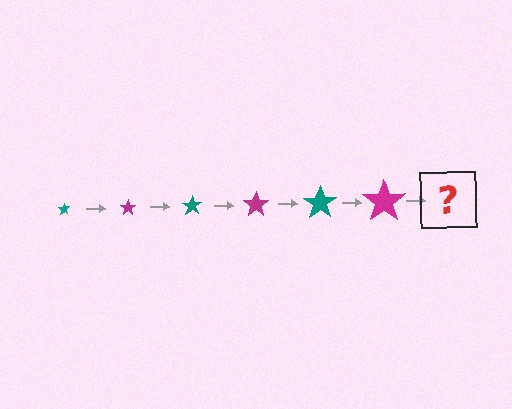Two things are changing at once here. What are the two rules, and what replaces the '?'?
The two rules are that the star grows larger each step and the color cycles through teal and magenta. The '?' should be a teal star, larger than the previous one.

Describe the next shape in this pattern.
It should be a teal star, larger than the previous one.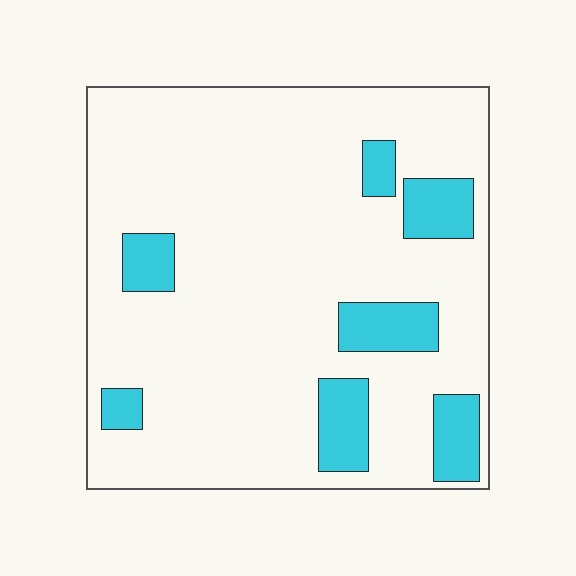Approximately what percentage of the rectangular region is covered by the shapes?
Approximately 15%.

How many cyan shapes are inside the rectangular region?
7.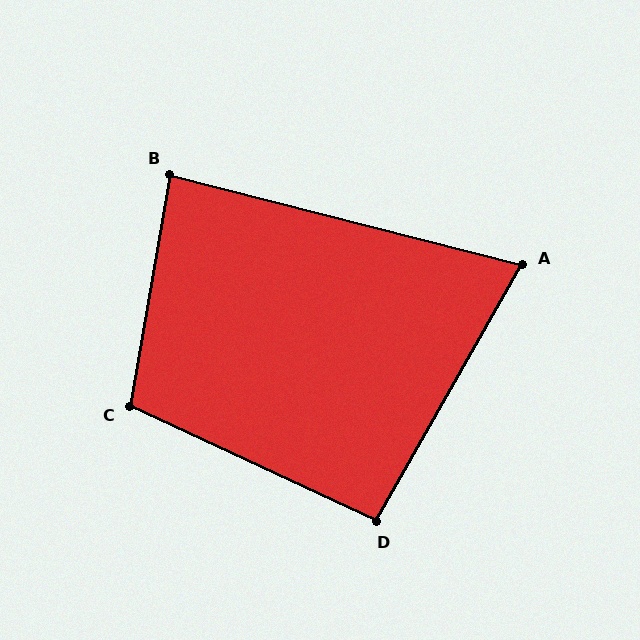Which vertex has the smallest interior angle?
A, at approximately 75 degrees.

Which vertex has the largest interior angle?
C, at approximately 105 degrees.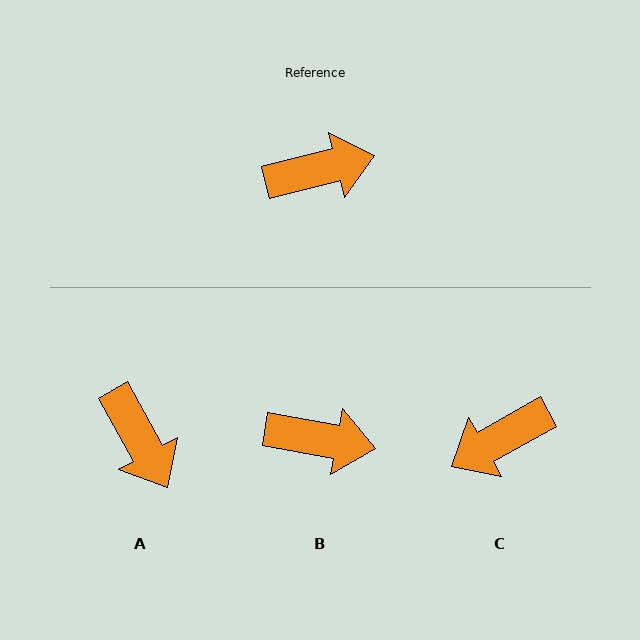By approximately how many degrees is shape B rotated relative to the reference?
Approximately 24 degrees clockwise.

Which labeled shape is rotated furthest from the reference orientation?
C, about 165 degrees away.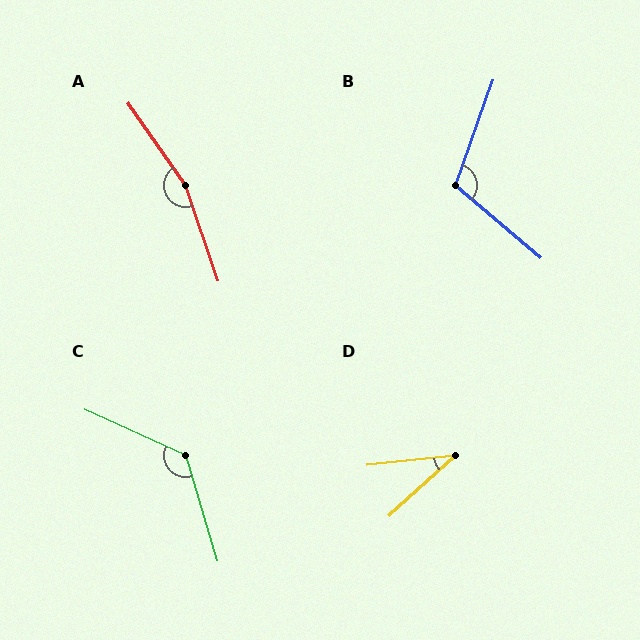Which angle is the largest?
A, at approximately 164 degrees.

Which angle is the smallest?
D, at approximately 36 degrees.